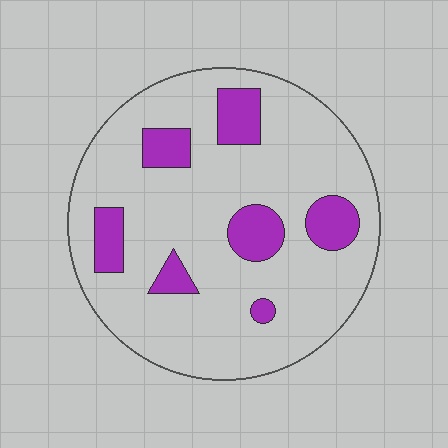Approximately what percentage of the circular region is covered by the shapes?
Approximately 15%.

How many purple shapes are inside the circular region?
7.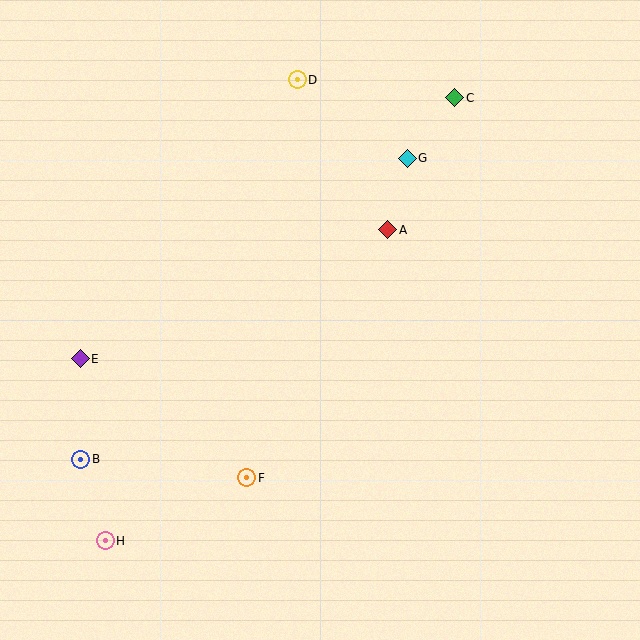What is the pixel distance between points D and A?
The distance between D and A is 175 pixels.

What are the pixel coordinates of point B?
Point B is at (81, 459).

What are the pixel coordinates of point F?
Point F is at (247, 478).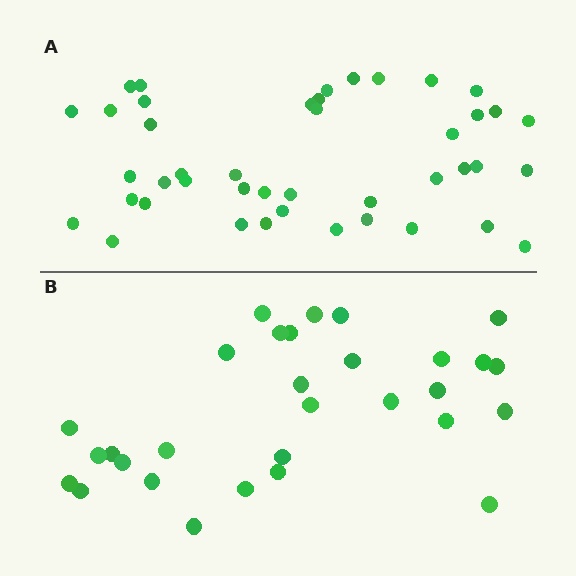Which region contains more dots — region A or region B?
Region A (the top region) has more dots.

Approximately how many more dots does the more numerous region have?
Region A has approximately 15 more dots than region B.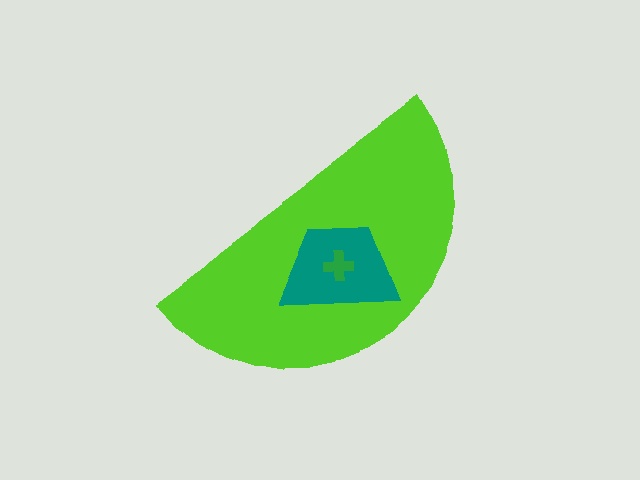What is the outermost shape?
The lime semicircle.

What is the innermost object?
The green cross.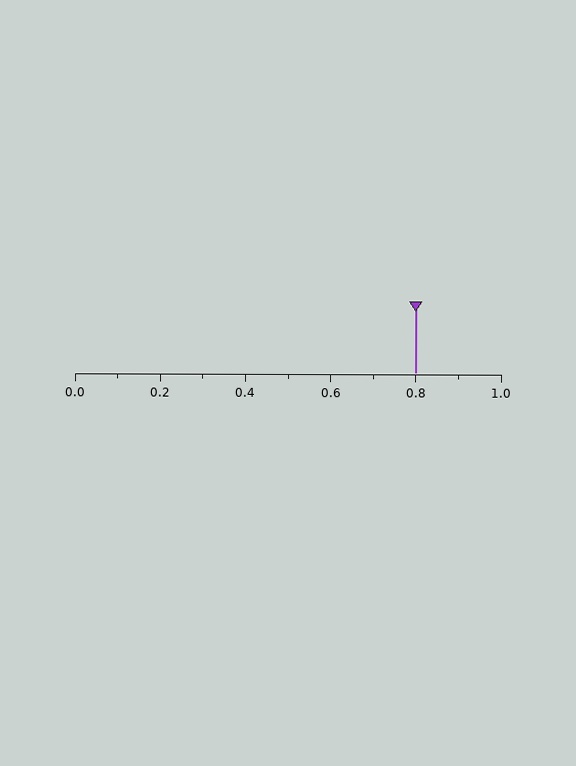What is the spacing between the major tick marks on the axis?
The major ticks are spaced 0.2 apart.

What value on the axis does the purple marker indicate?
The marker indicates approximately 0.8.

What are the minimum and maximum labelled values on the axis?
The axis runs from 0.0 to 1.0.